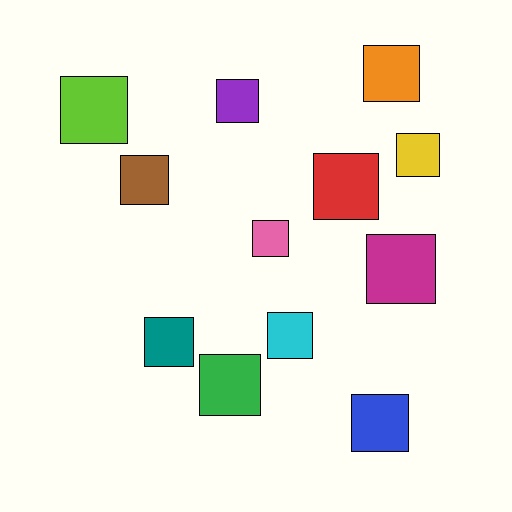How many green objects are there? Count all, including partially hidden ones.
There is 1 green object.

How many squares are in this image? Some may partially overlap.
There are 12 squares.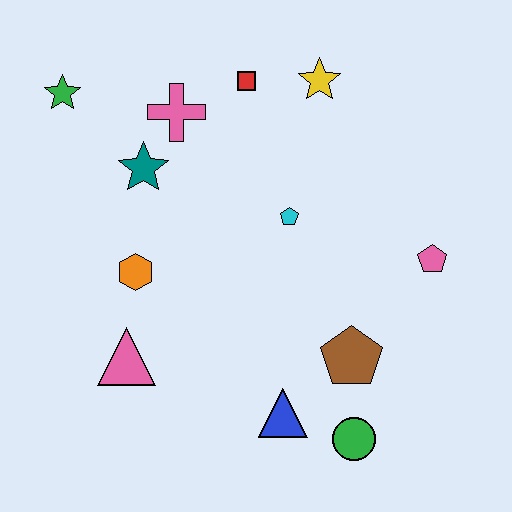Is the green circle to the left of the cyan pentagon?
No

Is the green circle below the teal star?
Yes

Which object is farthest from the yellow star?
The green circle is farthest from the yellow star.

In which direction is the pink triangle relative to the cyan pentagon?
The pink triangle is to the left of the cyan pentagon.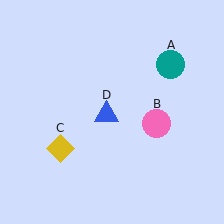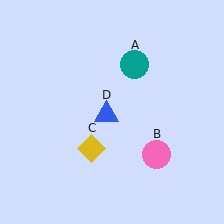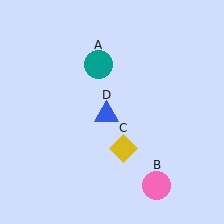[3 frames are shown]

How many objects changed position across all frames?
3 objects changed position: teal circle (object A), pink circle (object B), yellow diamond (object C).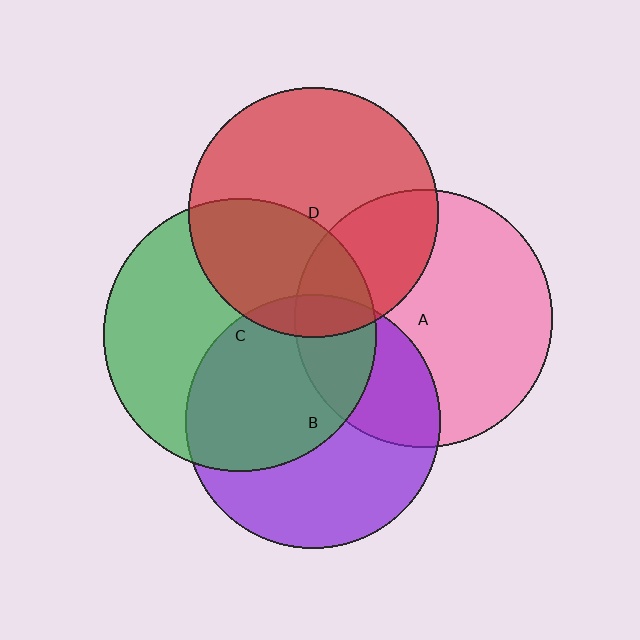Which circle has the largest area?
Circle C (green).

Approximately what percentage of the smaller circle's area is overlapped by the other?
Approximately 30%.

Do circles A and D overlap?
Yes.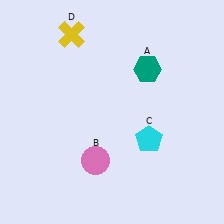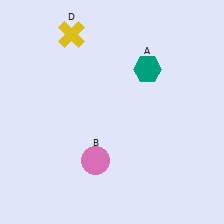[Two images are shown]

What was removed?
The cyan pentagon (C) was removed in Image 2.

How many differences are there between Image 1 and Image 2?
There is 1 difference between the two images.